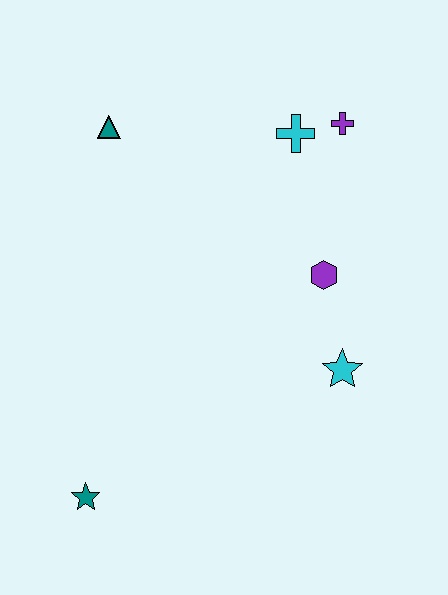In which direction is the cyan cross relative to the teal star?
The cyan cross is above the teal star.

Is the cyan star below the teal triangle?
Yes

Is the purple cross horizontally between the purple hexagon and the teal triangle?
No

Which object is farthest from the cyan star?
The teal triangle is farthest from the cyan star.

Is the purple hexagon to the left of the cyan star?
Yes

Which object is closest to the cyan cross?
The purple cross is closest to the cyan cross.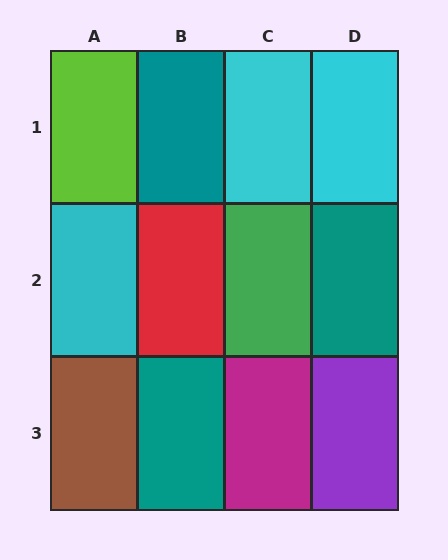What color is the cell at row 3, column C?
Magenta.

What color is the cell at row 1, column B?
Teal.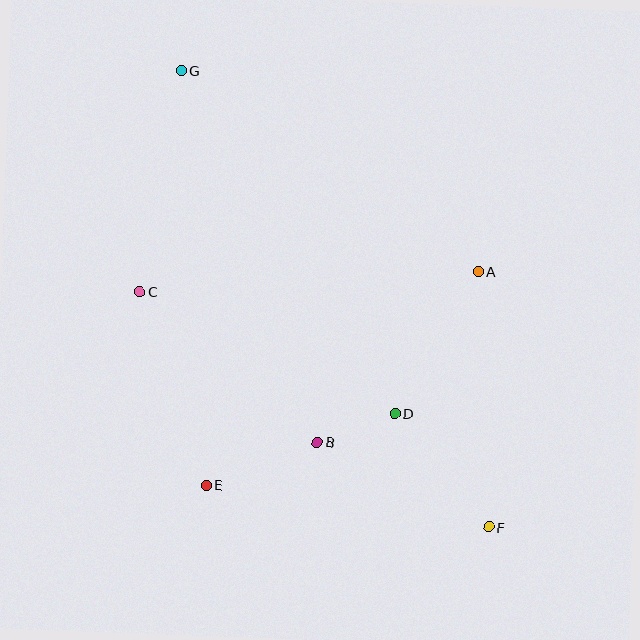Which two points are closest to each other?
Points B and D are closest to each other.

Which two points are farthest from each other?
Points F and G are farthest from each other.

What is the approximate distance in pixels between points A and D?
The distance between A and D is approximately 164 pixels.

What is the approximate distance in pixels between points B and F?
The distance between B and F is approximately 191 pixels.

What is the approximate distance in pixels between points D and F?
The distance between D and F is approximately 147 pixels.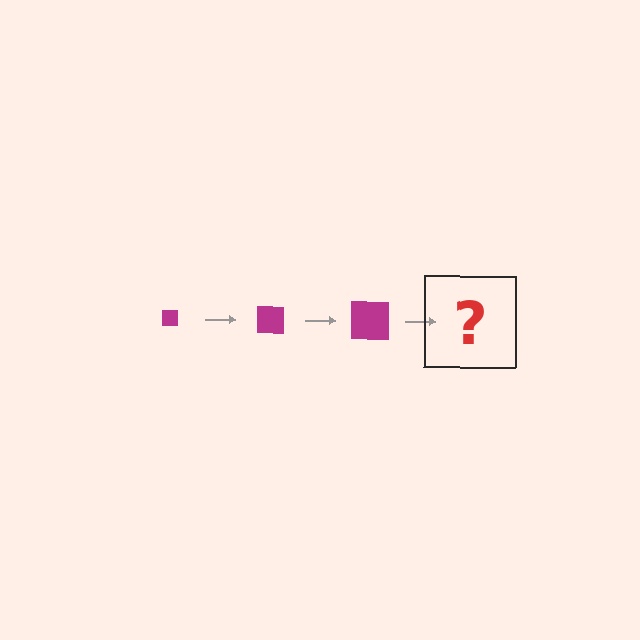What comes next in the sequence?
The next element should be a magenta square, larger than the previous one.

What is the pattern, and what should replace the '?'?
The pattern is that the square gets progressively larger each step. The '?' should be a magenta square, larger than the previous one.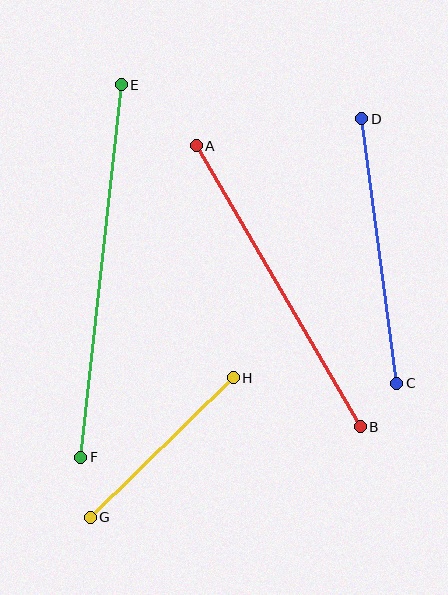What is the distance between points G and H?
The distance is approximately 200 pixels.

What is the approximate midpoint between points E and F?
The midpoint is at approximately (101, 271) pixels.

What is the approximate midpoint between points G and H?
The midpoint is at approximately (162, 448) pixels.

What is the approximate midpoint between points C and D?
The midpoint is at approximately (379, 251) pixels.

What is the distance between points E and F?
The distance is approximately 375 pixels.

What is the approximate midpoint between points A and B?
The midpoint is at approximately (278, 286) pixels.